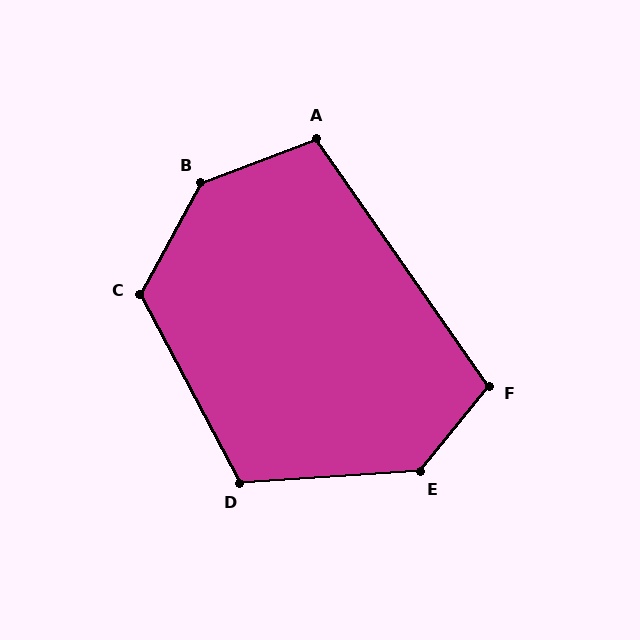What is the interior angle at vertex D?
Approximately 114 degrees (obtuse).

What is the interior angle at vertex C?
Approximately 124 degrees (obtuse).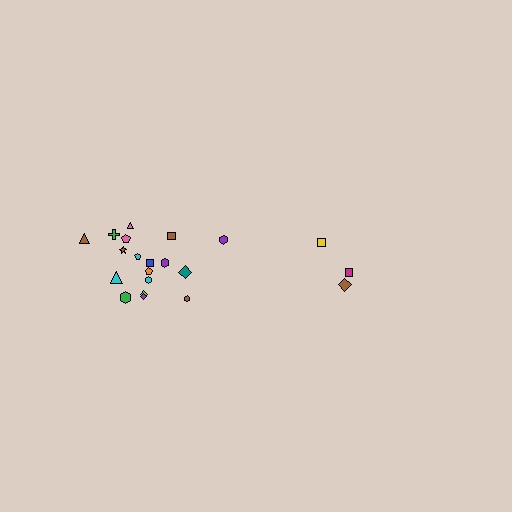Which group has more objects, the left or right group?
The left group.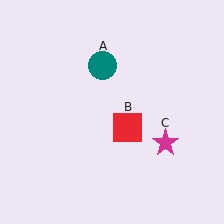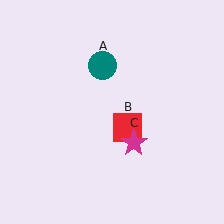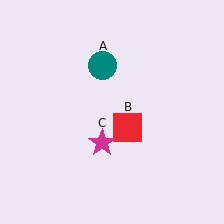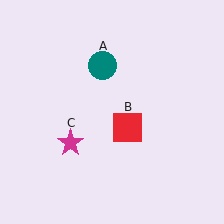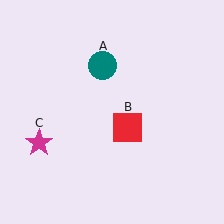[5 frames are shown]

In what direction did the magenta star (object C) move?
The magenta star (object C) moved left.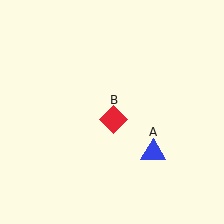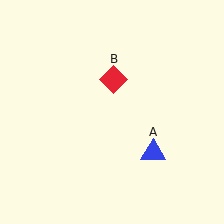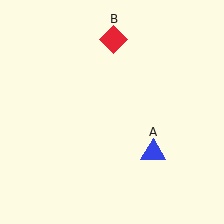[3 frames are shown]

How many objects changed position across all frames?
1 object changed position: red diamond (object B).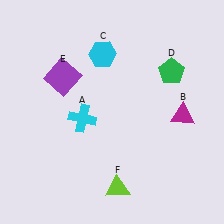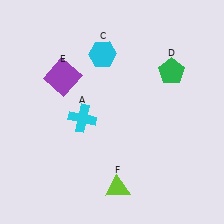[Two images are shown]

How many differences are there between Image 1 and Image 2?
There is 1 difference between the two images.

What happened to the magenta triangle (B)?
The magenta triangle (B) was removed in Image 2. It was in the bottom-right area of Image 1.